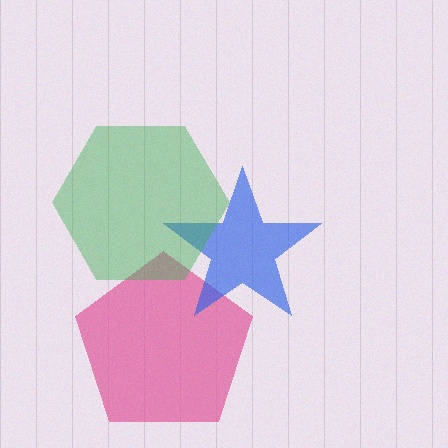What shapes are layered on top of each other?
The layered shapes are: a pink pentagon, a blue star, a green hexagon.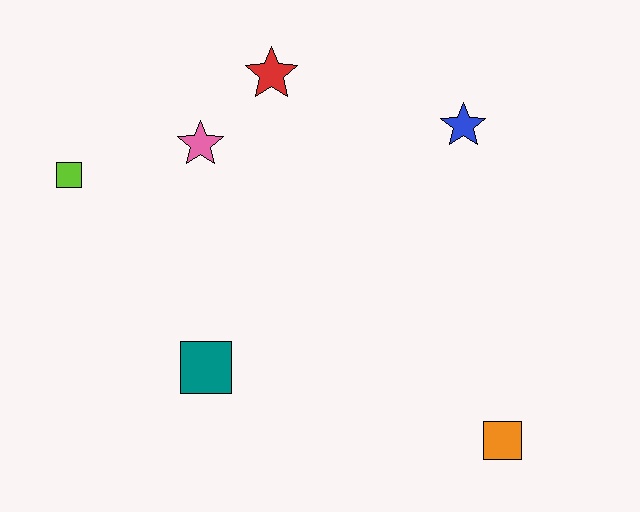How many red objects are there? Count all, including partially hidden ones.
There is 1 red object.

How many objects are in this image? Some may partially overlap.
There are 6 objects.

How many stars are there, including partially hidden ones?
There are 3 stars.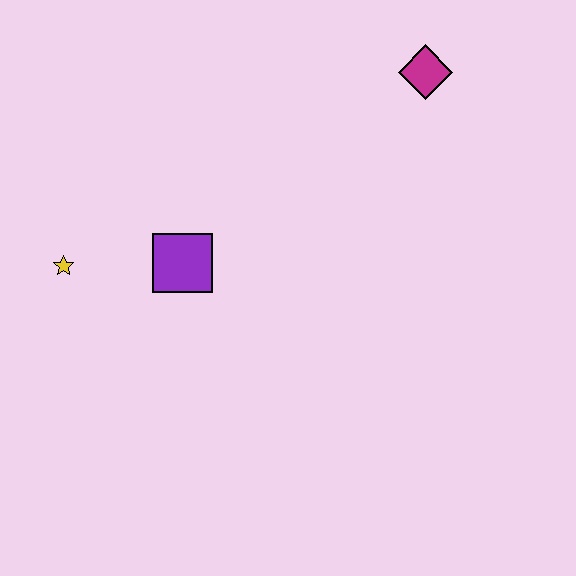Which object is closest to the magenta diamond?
The purple square is closest to the magenta diamond.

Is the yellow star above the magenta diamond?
No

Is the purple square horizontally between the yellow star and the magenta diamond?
Yes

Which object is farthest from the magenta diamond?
The yellow star is farthest from the magenta diamond.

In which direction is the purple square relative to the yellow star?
The purple square is to the right of the yellow star.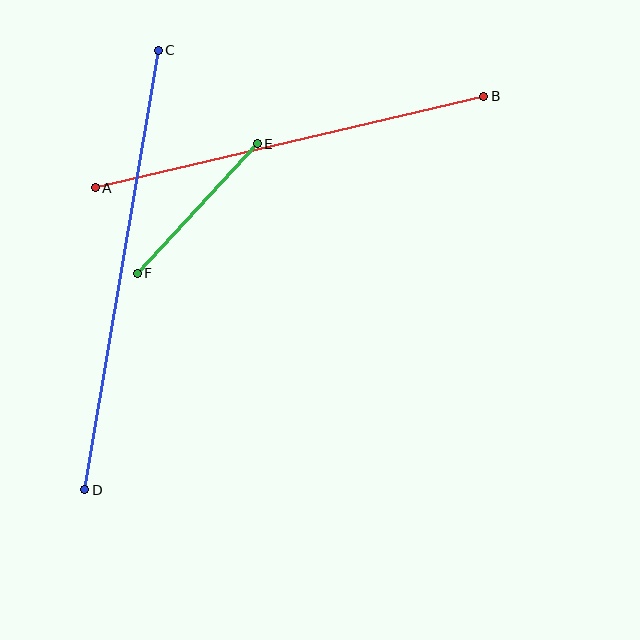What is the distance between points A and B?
The distance is approximately 399 pixels.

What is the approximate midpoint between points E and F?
The midpoint is at approximately (197, 209) pixels.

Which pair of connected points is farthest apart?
Points C and D are farthest apart.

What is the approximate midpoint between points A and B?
The midpoint is at approximately (289, 142) pixels.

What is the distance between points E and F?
The distance is approximately 177 pixels.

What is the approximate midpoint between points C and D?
The midpoint is at approximately (122, 270) pixels.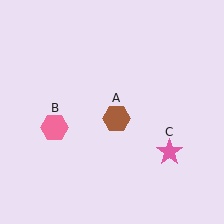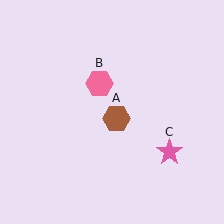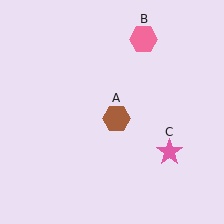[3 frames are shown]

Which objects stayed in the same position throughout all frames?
Brown hexagon (object A) and pink star (object C) remained stationary.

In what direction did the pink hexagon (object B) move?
The pink hexagon (object B) moved up and to the right.